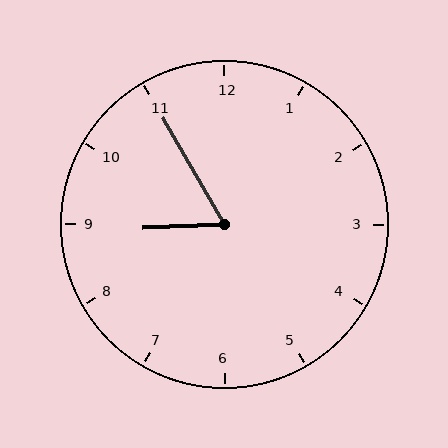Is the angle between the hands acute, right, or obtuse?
It is acute.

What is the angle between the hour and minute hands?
Approximately 62 degrees.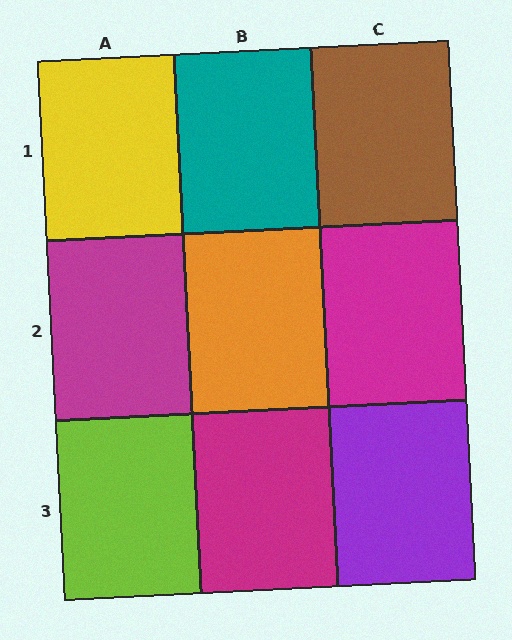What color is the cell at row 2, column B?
Orange.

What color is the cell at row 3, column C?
Purple.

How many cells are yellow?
1 cell is yellow.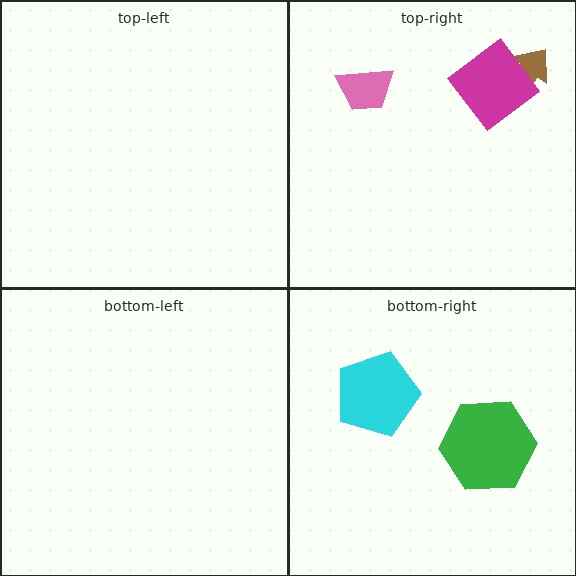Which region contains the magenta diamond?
The top-right region.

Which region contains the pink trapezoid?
The top-right region.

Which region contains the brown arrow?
The top-right region.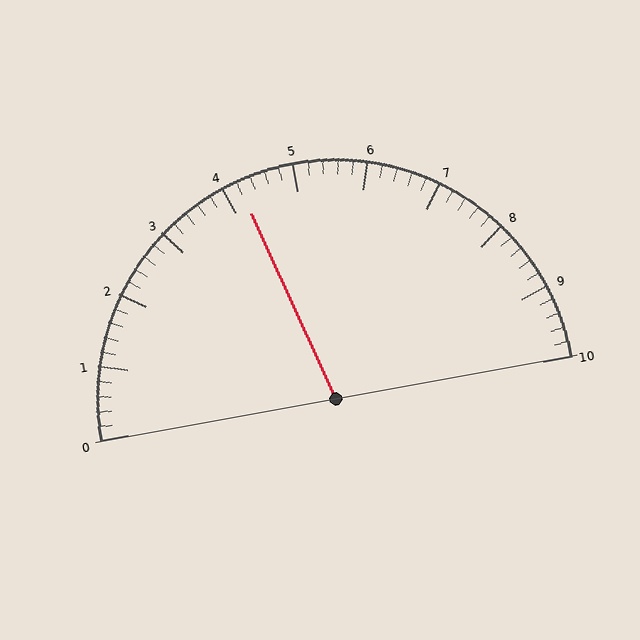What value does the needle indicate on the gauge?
The needle indicates approximately 4.2.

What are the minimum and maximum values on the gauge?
The gauge ranges from 0 to 10.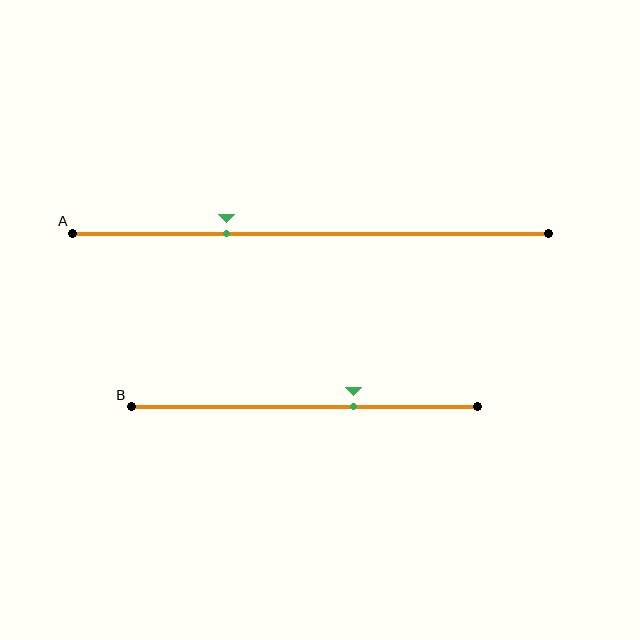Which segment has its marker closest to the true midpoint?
Segment B has its marker closest to the true midpoint.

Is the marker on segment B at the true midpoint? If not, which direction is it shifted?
No, the marker on segment B is shifted to the right by about 14% of the segment length.